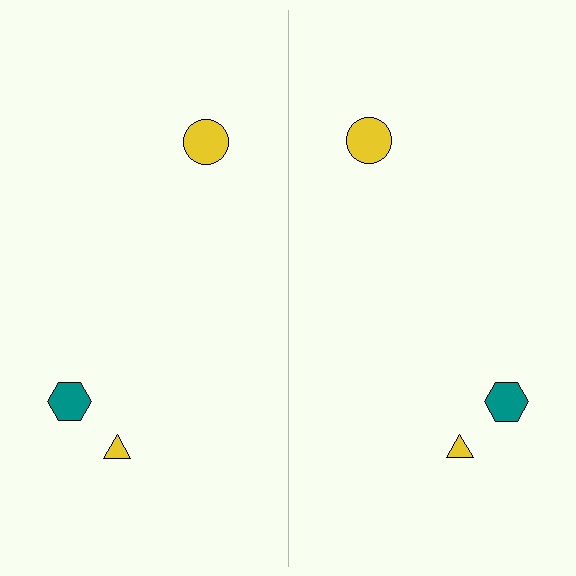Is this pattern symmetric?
Yes, this pattern has bilateral (reflection) symmetry.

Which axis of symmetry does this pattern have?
The pattern has a vertical axis of symmetry running through the center of the image.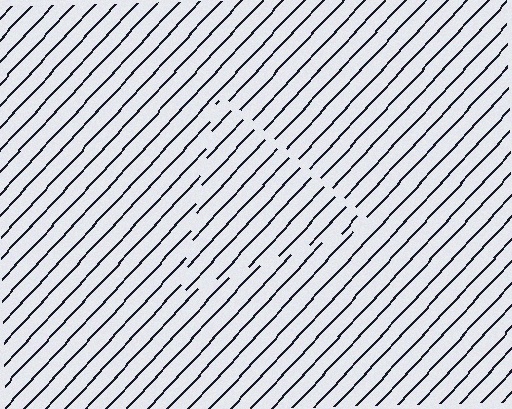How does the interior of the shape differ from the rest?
The interior of the shape contains the same grating, shifted by half a period — the contour is defined by the phase discontinuity where line-ends from the inner and outer gratings abut.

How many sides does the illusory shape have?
3 sides — the line-ends trace a triangle.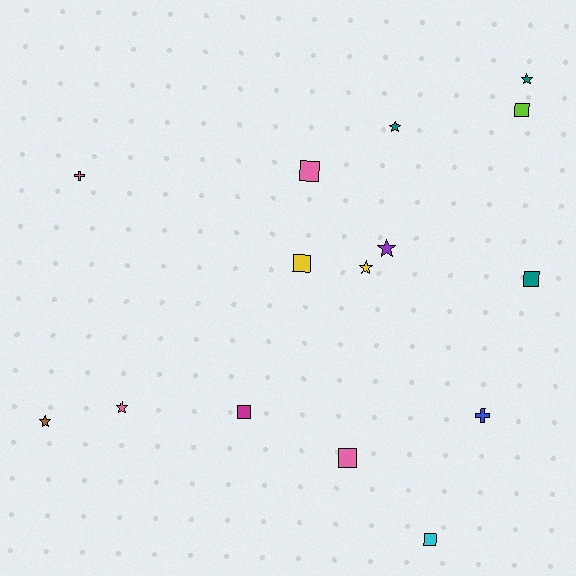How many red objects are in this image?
There are no red objects.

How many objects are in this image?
There are 15 objects.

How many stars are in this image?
There are 6 stars.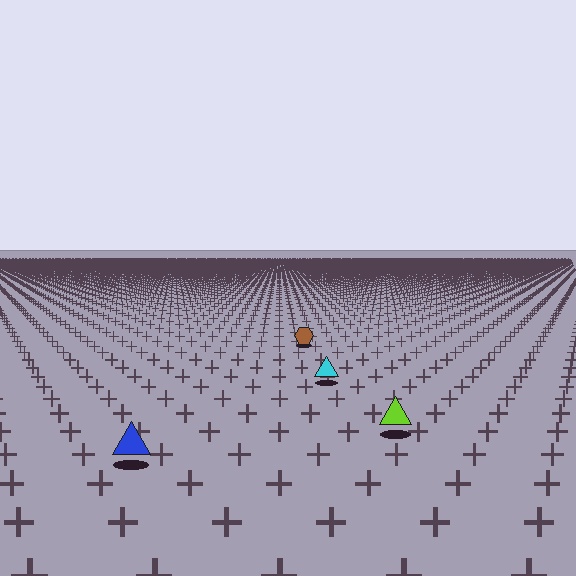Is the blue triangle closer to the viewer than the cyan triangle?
Yes. The blue triangle is closer — you can tell from the texture gradient: the ground texture is coarser near it.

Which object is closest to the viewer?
The blue triangle is closest. The texture marks near it are larger and more spread out.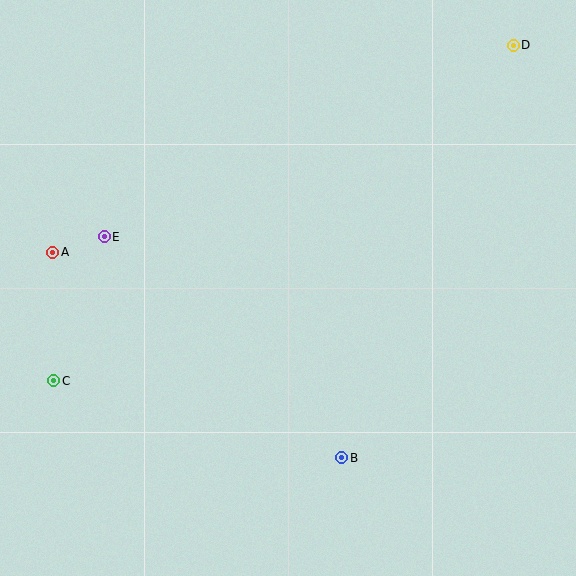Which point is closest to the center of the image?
Point B at (342, 458) is closest to the center.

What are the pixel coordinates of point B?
Point B is at (342, 458).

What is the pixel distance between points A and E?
The distance between A and E is 54 pixels.